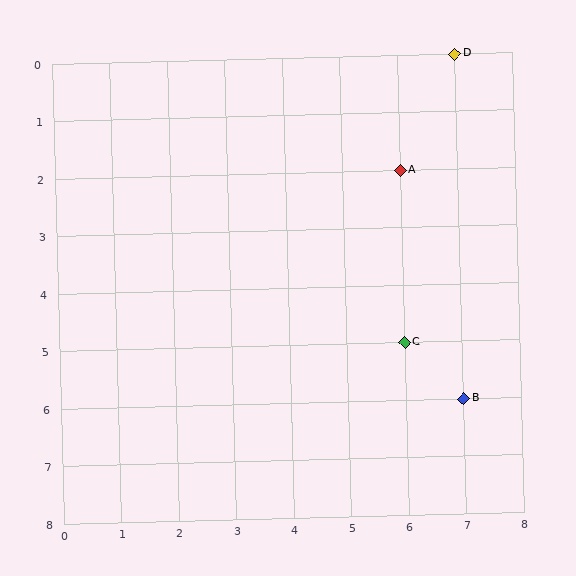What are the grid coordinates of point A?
Point A is at grid coordinates (6, 2).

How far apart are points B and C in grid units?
Points B and C are 1 column and 1 row apart (about 1.4 grid units diagonally).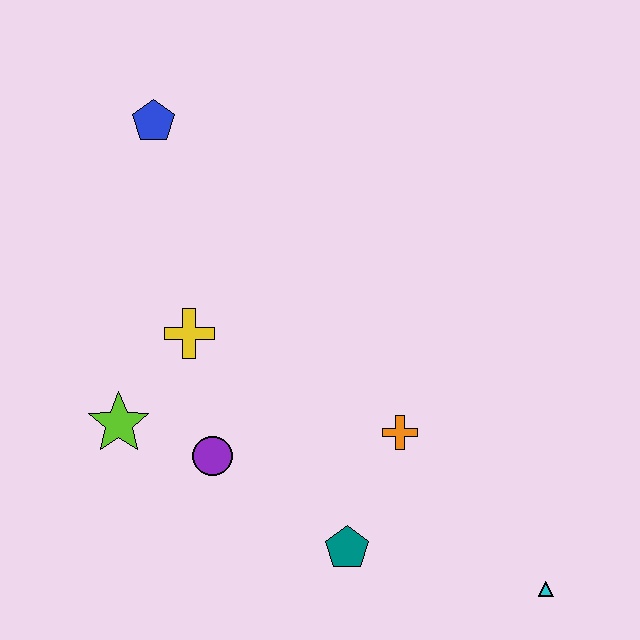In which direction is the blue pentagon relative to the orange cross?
The blue pentagon is above the orange cross.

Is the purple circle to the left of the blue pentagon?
No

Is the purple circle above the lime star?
No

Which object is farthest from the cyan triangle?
The blue pentagon is farthest from the cyan triangle.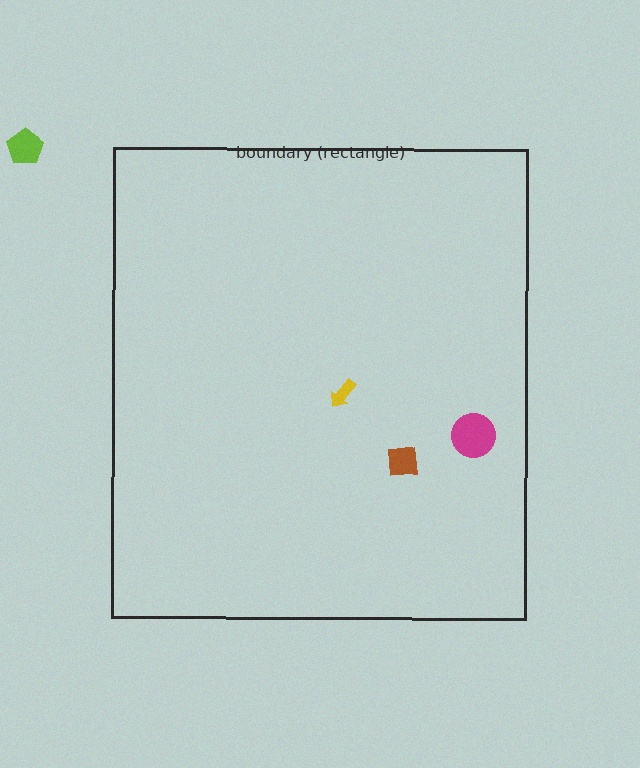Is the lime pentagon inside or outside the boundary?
Outside.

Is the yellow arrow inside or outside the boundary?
Inside.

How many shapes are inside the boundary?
3 inside, 1 outside.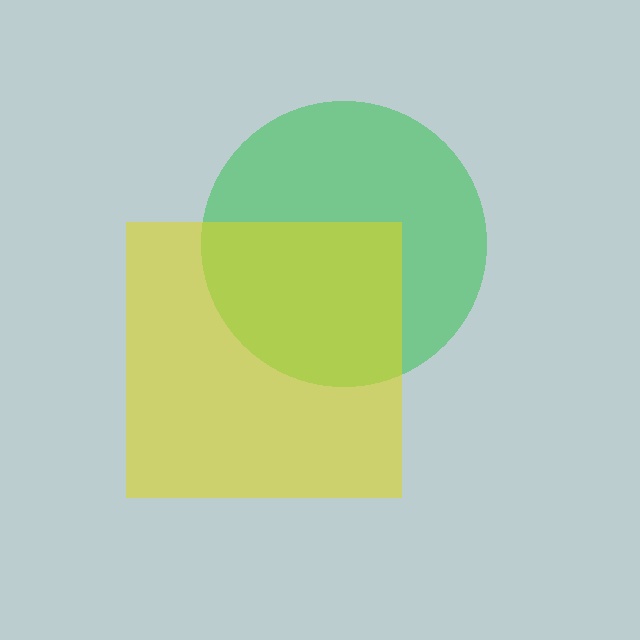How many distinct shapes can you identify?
There are 2 distinct shapes: a green circle, a yellow square.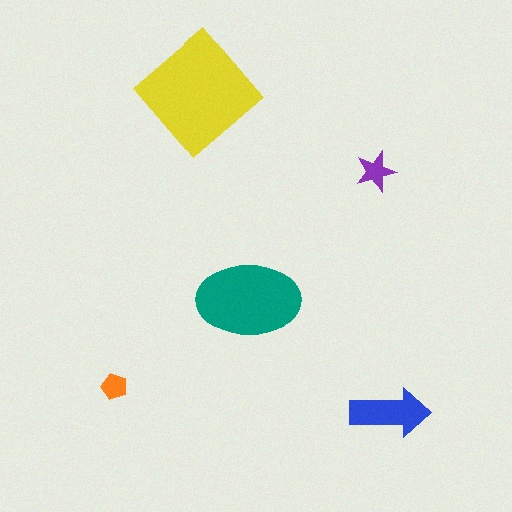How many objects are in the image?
There are 5 objects in the image.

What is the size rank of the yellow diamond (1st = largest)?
1st.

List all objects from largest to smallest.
The yellow diamond, the teal ellipse, the blue arrow, the purple star, the orange pentagon.